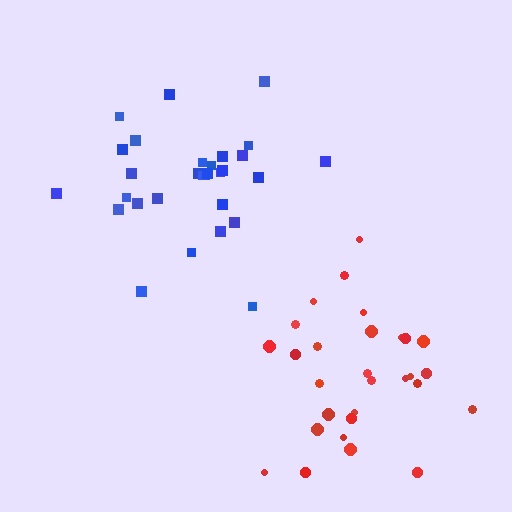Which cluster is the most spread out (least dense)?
Red.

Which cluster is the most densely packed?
Blue.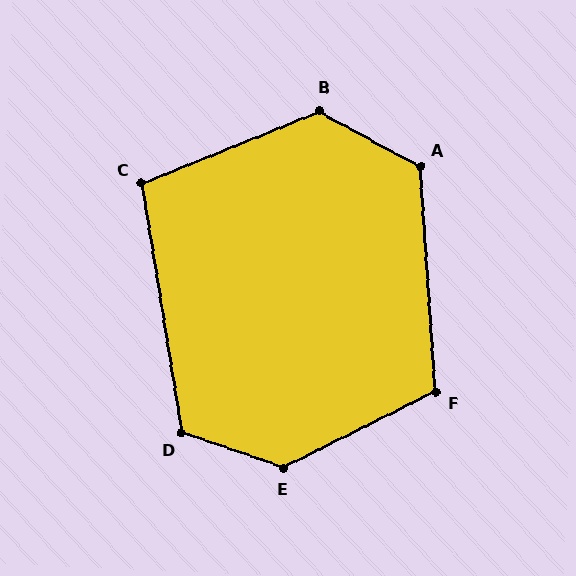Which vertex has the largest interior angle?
E, at approximately 134 degrees.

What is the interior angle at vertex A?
Approximately 123 degrees (obtuse).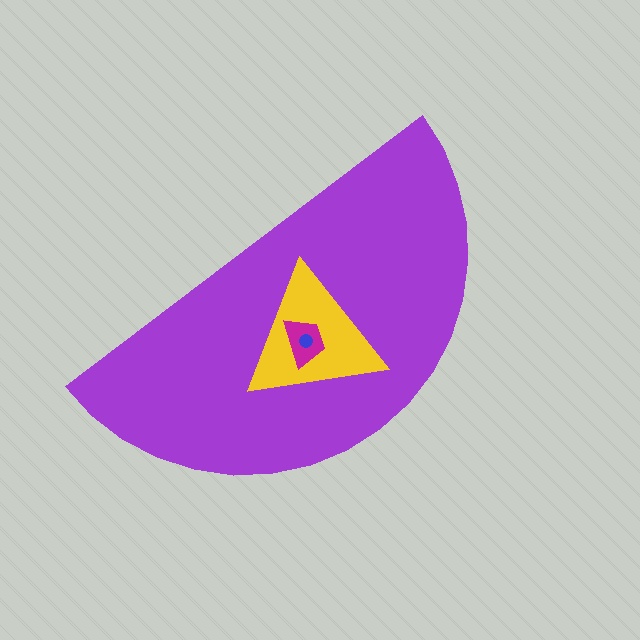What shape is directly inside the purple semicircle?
The yellow triangle.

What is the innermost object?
The blue circle.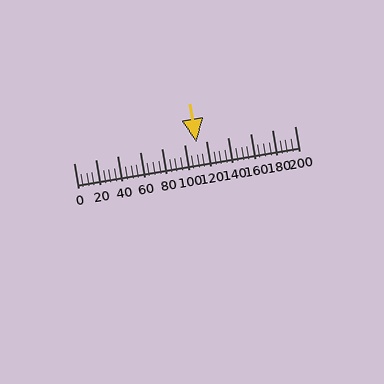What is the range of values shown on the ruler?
The ruler shows values from 0 to 200.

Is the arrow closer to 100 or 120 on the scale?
The arrow is closer to 120.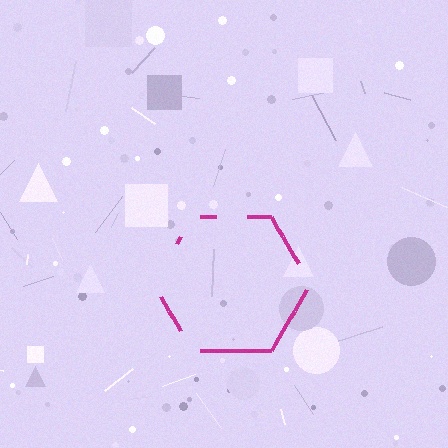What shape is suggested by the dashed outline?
The dashed outline suggests a hexagon.